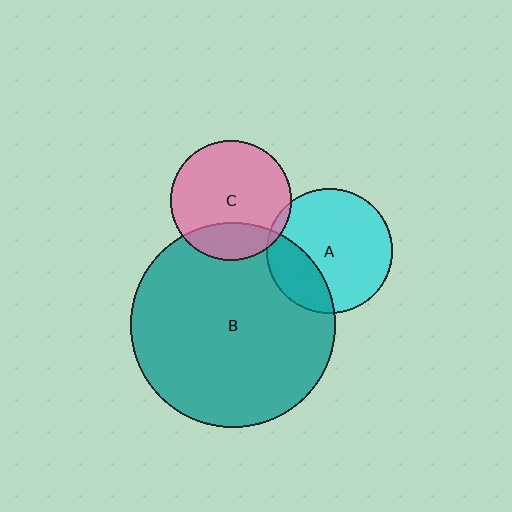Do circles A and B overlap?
Yes.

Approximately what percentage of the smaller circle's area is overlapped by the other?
Approximately 25%.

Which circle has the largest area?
Circle B (teal).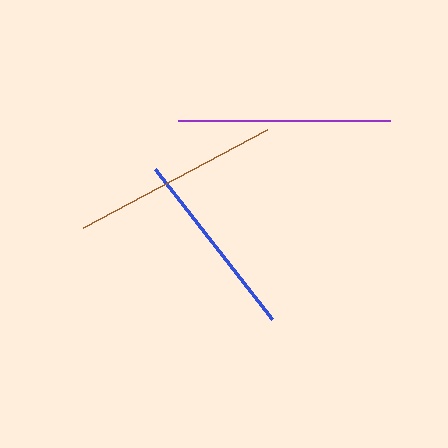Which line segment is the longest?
The purple line is the longest at approximately 213 pixels.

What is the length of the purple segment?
The purple segment is approximately 213 pixels long.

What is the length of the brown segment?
The brown segment is approximately 208 pixels long.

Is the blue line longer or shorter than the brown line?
The brown line is longer than the blue line.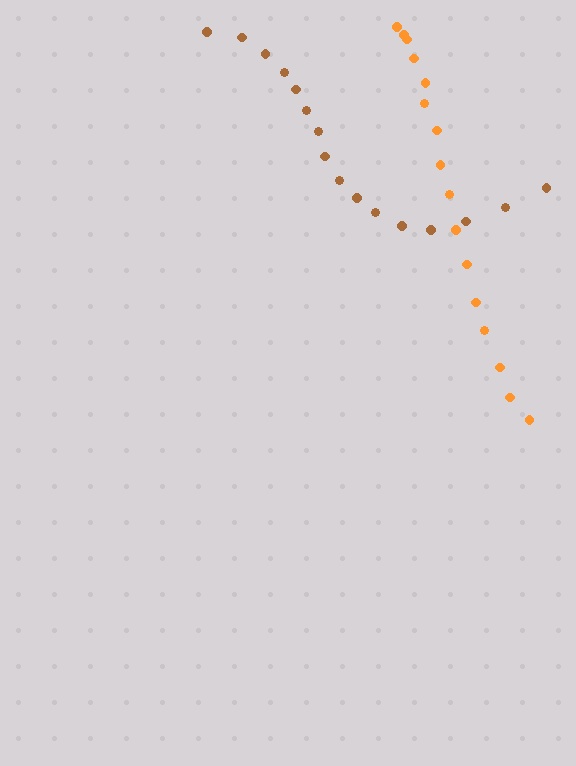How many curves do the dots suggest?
There are 2 distinct paths.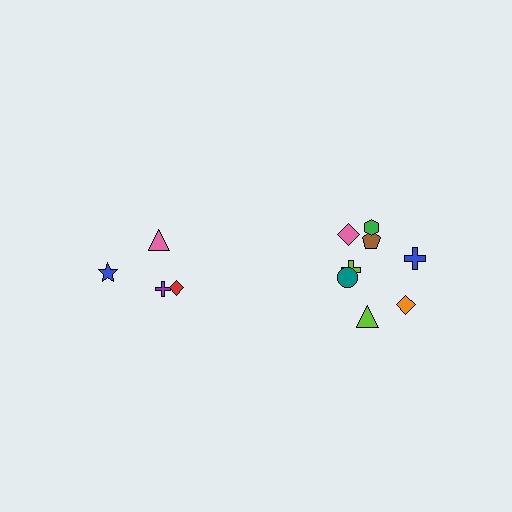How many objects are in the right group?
There are 8 objects.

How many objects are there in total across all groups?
There are 12 objects.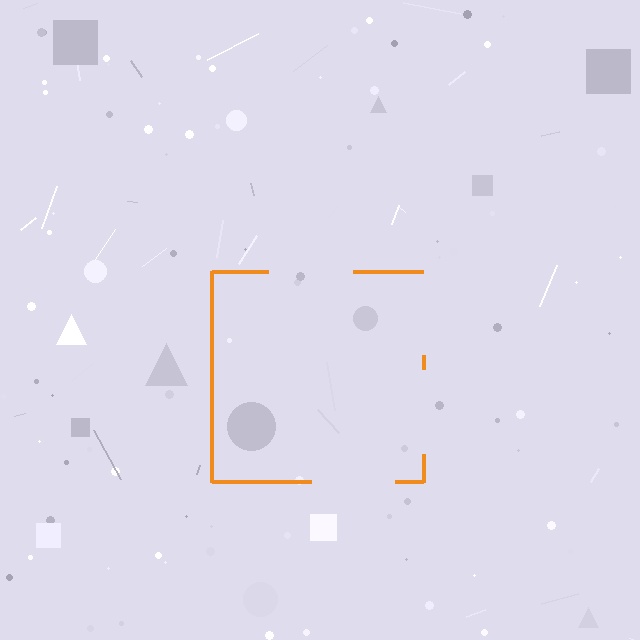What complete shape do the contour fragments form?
The contour fragments form a square.